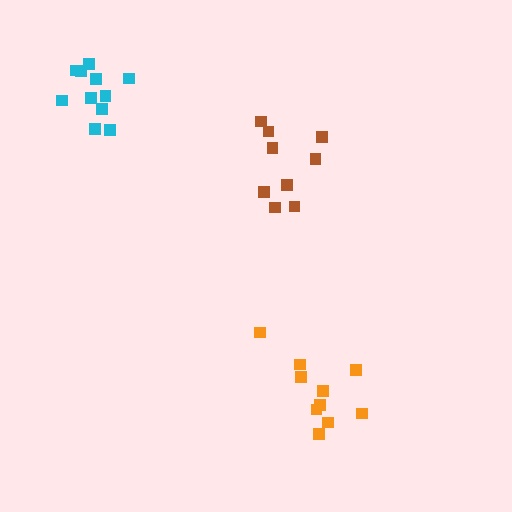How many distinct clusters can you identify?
There are 3 distinct clusters.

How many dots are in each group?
Group 1: 9 dots, Group 2: 11 dots, Group 3: 10 dots (30 total).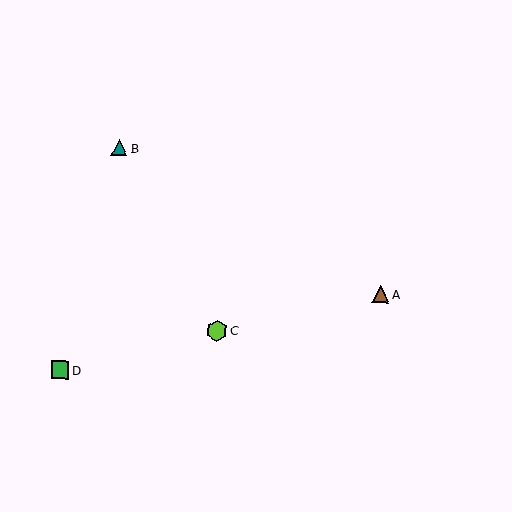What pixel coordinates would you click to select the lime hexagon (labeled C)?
Click at (217, 331) to select the lime hexagon C.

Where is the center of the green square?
The center of the green square is at (60, 370).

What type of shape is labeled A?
Shape A is a brown triangle.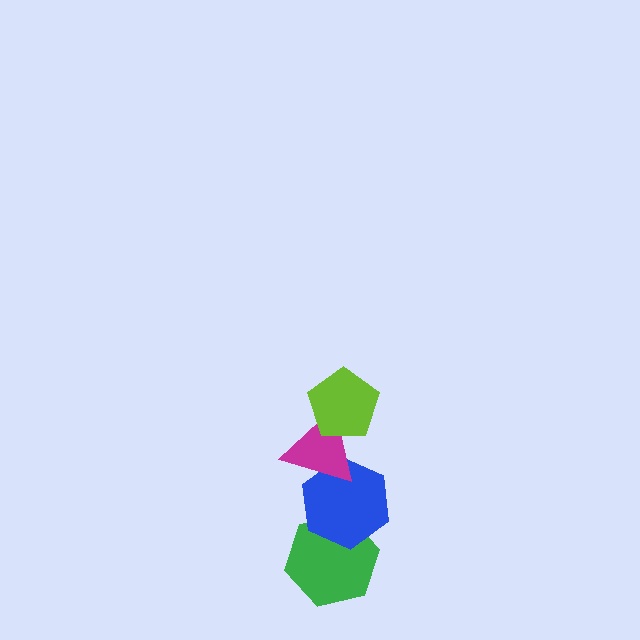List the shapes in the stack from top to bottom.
From top to bottom: the lime pentagon, the magenta triangle, the blue hexagon, the green hexagon.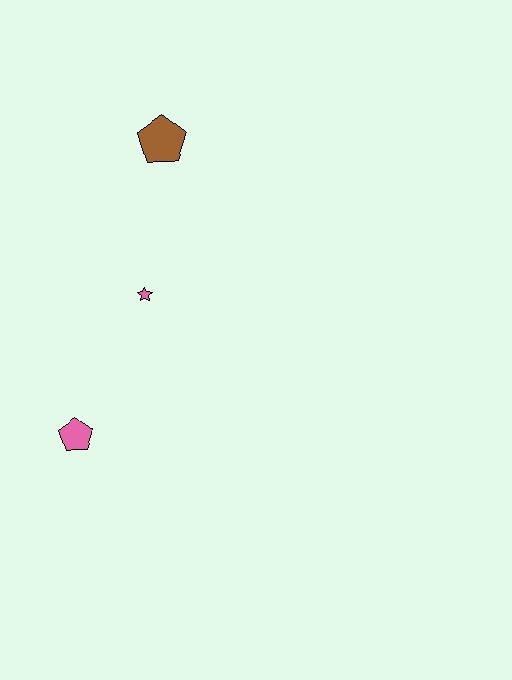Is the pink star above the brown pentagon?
No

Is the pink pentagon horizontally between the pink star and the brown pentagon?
No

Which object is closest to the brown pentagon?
The pink star is closest to the brown pentagon.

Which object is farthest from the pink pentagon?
The brown pentagon is farthest from the pink pentagon.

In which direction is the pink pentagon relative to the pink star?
The pink pentagon is below the pink star.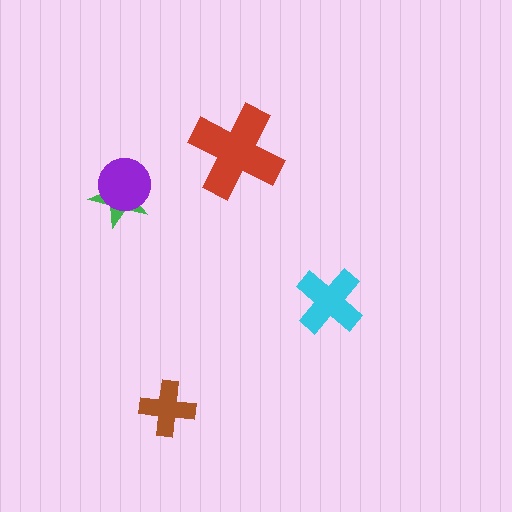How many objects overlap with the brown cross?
0 objects overlap with the brown cross.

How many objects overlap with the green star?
1 object overlaps with the green star.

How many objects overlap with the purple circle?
1 object overlaps with the purple circle.